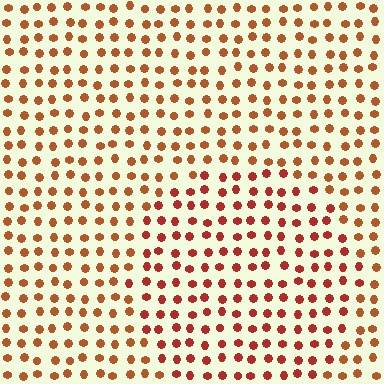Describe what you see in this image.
The image is filled with small brown elements in a uniform arrangement. A circle-shaped region is visible where the elements are tinted to a slightly different hue, forming a subtle color boundary.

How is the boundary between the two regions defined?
The boundary is defined purely by a slight shift in hue (about 21 degrees). Spacing, size, and orientation are identical on both sides.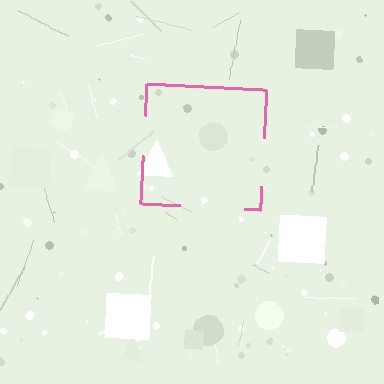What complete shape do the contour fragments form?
The contour fragments form a square.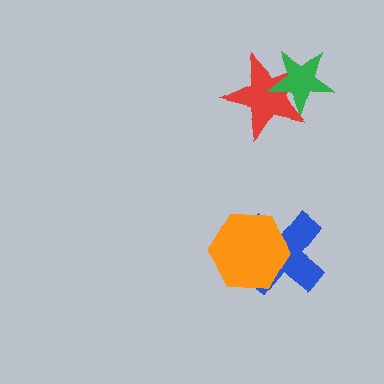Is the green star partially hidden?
No, no other shape covers it.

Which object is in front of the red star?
The green star is in front of the red star.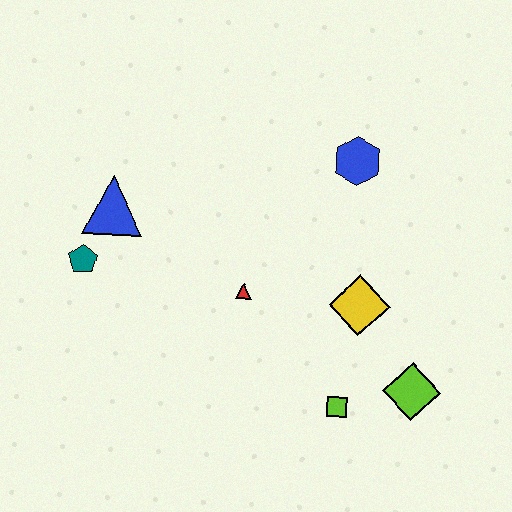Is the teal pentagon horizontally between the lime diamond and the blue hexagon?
No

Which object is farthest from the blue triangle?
The lime diamond is farthest from the blue triangle.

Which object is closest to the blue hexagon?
The yellow diamond is closest to the blue hexagon.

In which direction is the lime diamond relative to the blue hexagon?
The lime diamond is below the blue hexagon.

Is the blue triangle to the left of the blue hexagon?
Yes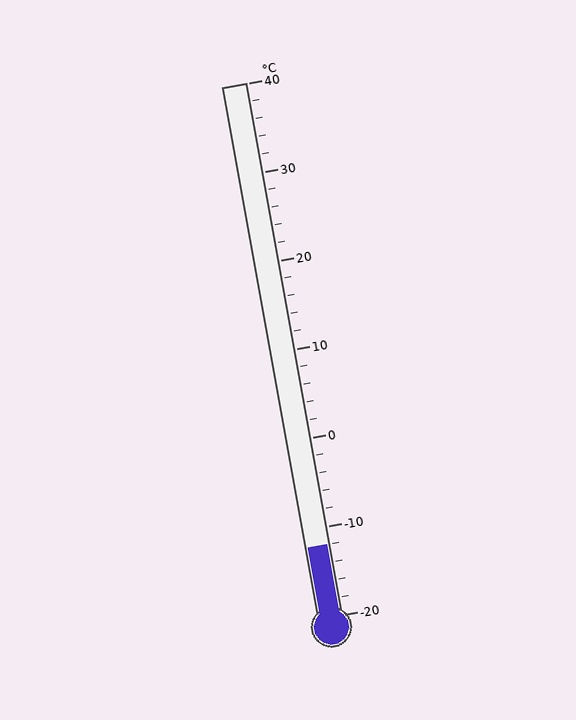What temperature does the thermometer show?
The thermometer shows approximately -12°C.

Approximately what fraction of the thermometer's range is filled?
The thermometer is filled to approximately 15% of its range.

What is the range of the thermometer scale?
The thermometer scale ranges from -20°C to 40°C.